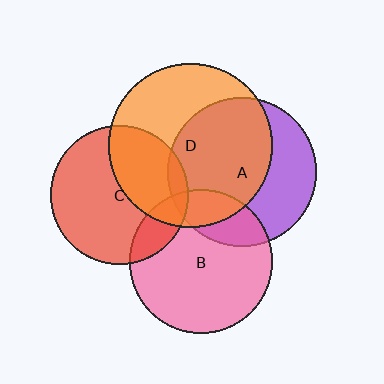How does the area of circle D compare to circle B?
Approximately 1.3 times.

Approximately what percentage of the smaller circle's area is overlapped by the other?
Approximately 20%.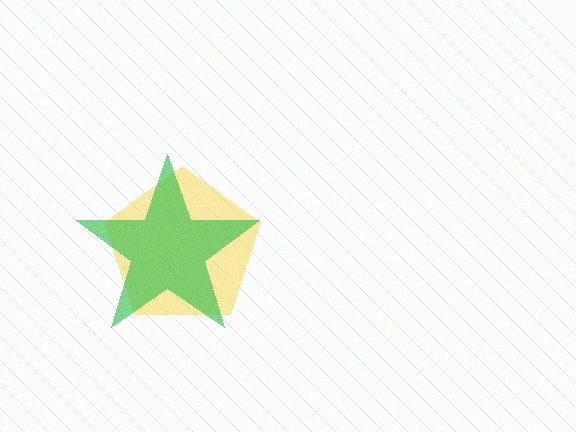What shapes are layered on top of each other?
The layered shapes are: a yellow pentagon, a green star.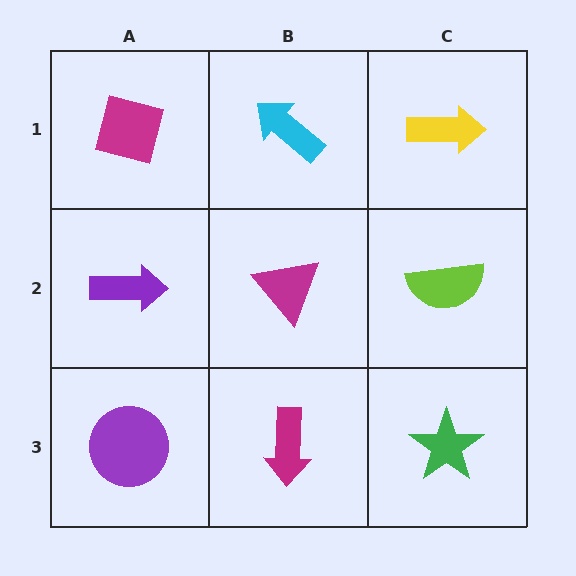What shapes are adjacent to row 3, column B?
A magenta triangle (row 2, column B), a purple circle (row 3, column A), a green star (row 3, column C).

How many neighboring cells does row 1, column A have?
2.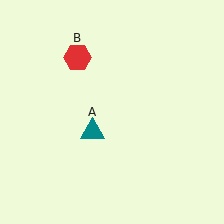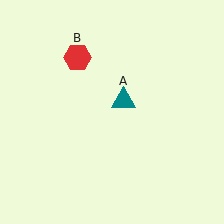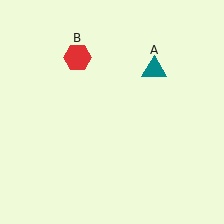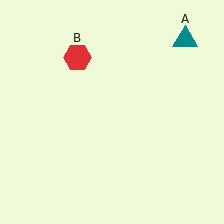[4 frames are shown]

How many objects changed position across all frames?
1 object changed position: teal triangle (object A).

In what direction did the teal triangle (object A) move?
The teal triangle (object A) moved up and to the right.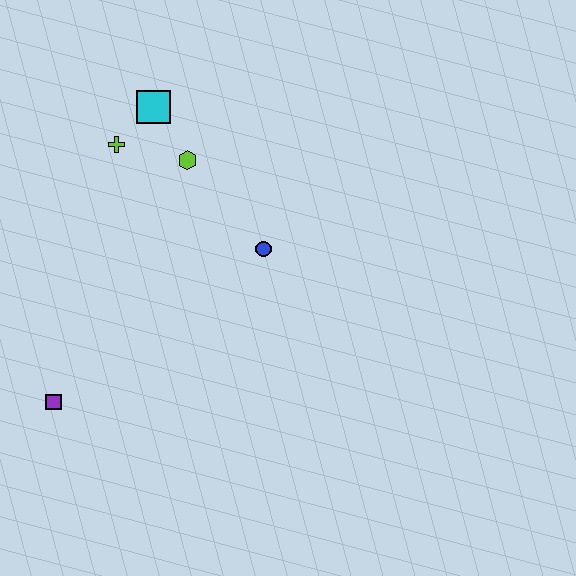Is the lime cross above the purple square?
Yes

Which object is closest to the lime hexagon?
The cyan square is closest to the lime hexagon.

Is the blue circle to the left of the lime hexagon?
No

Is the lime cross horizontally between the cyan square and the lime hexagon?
No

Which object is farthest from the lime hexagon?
The purple square is farthest from the lime hexagon.